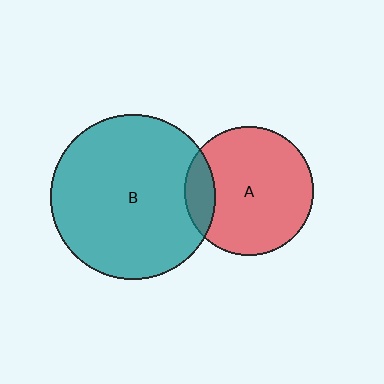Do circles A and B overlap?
Yes.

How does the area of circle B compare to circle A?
Approximately 1.6 times.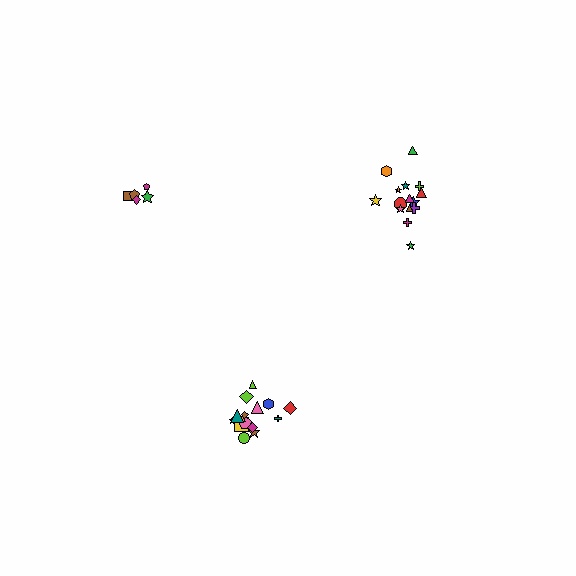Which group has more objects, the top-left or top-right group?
The top-right group.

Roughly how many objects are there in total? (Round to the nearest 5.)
Roughly 35 objects in total.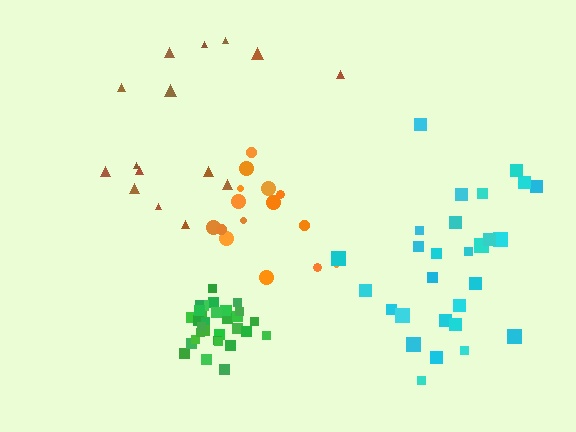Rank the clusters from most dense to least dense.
green, orange, cyan, brown.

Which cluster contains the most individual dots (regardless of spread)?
Green (33).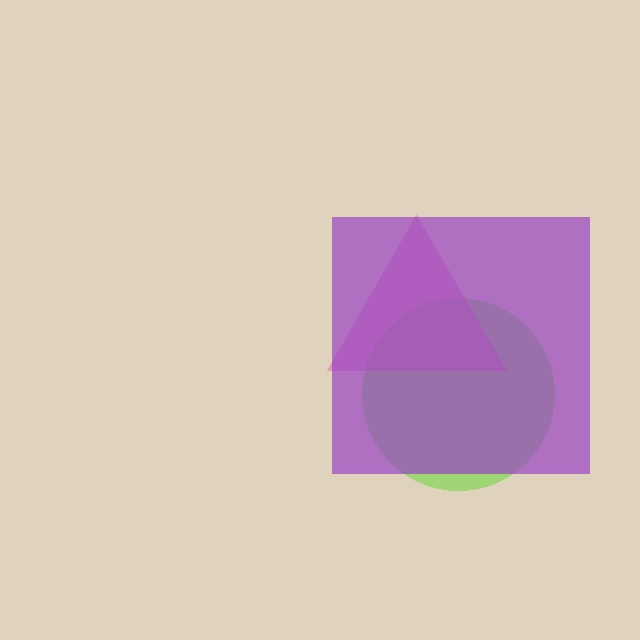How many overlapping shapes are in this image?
There are 3 overlapping shapes in the image.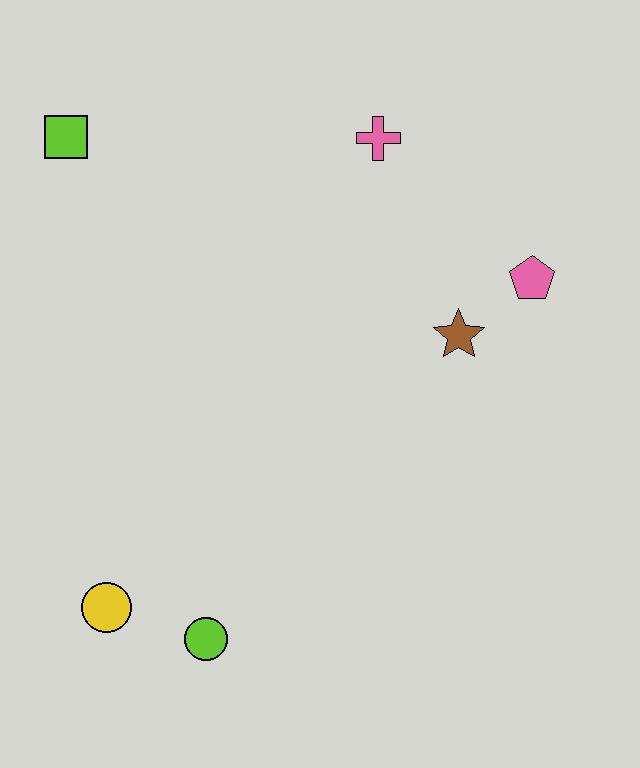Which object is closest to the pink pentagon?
The brown star is closest to the pink pentagon.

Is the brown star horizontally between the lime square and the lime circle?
No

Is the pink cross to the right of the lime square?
Yes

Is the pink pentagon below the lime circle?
No